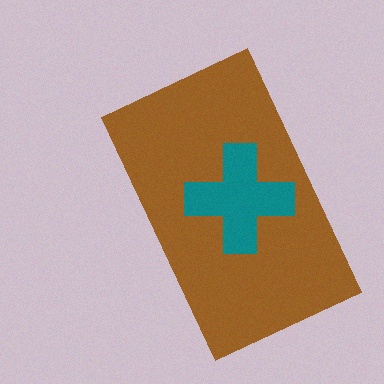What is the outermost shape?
The brown rectangle.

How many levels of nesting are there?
2.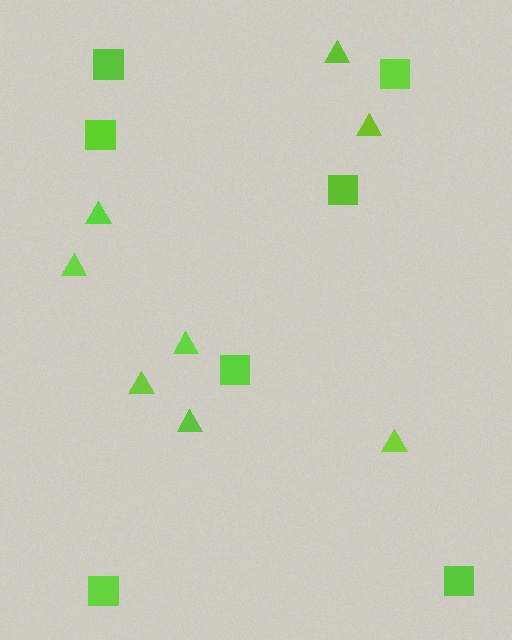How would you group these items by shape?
There are 2 groups: one group of squares (7) and one group of triangles (8).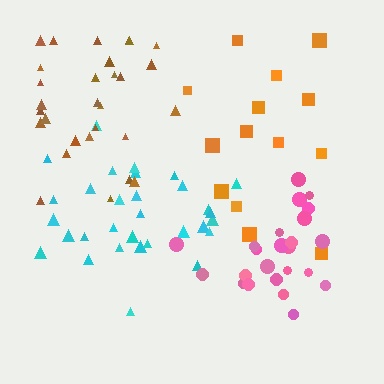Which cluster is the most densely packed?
Pink.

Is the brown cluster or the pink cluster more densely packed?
Pink.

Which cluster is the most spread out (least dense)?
Orange.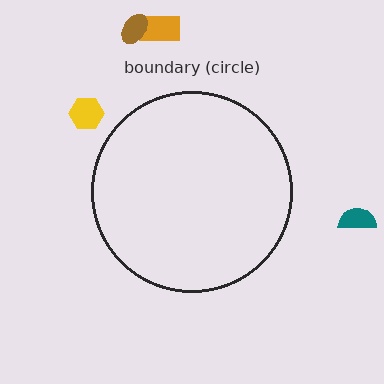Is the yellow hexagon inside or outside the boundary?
Outside.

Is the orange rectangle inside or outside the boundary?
Outside.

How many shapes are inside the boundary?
0 inside, 4 outside.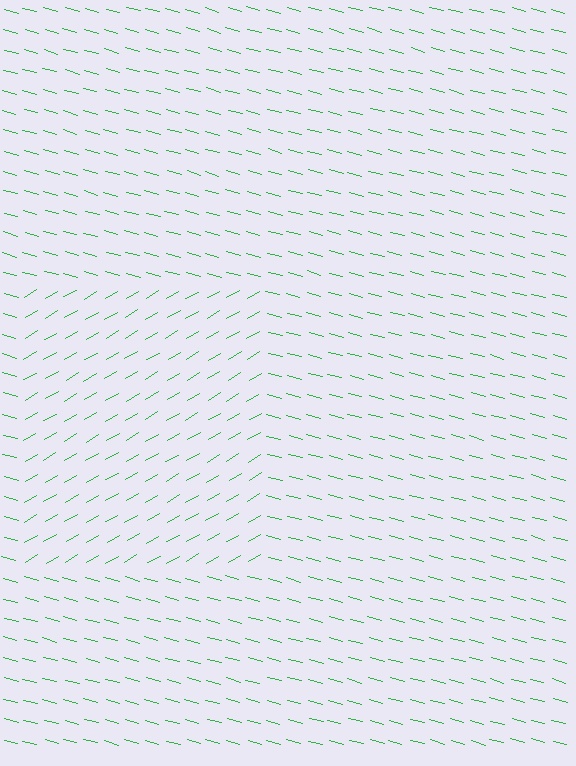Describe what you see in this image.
The image is filled with small green line segments. A rectangle region in the image has lines oriented differently from the surrounding lines, creating a visible texture boundary.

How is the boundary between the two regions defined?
The boundary is defined purely by a change in line orientation (approximately 45 degrees difference). All lines are the same color and thickness.